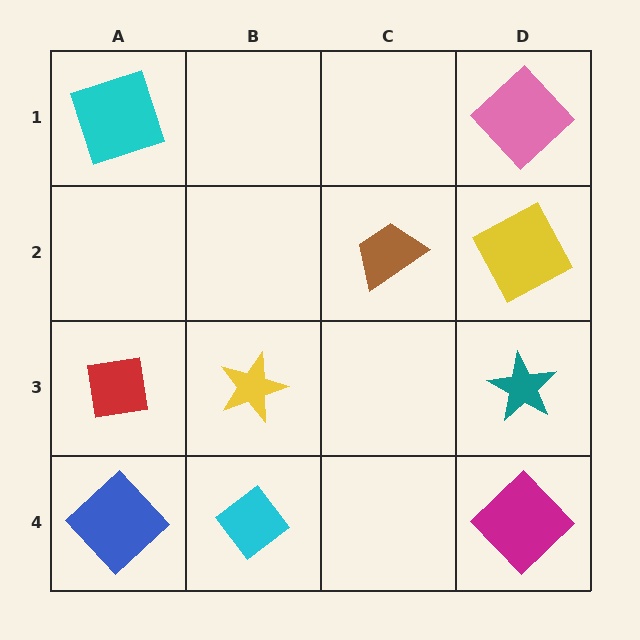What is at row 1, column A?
A cyan square.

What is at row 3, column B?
A yellow star.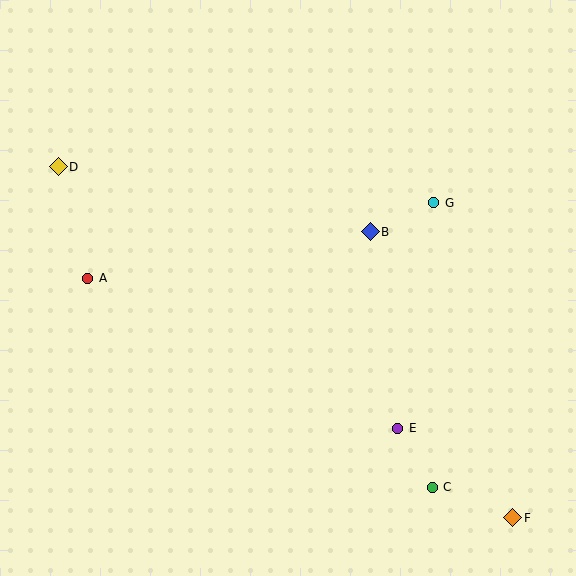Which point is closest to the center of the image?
Point B at (370, 232) is closest to the center.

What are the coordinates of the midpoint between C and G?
The midpoint between C and G is at (433, 345).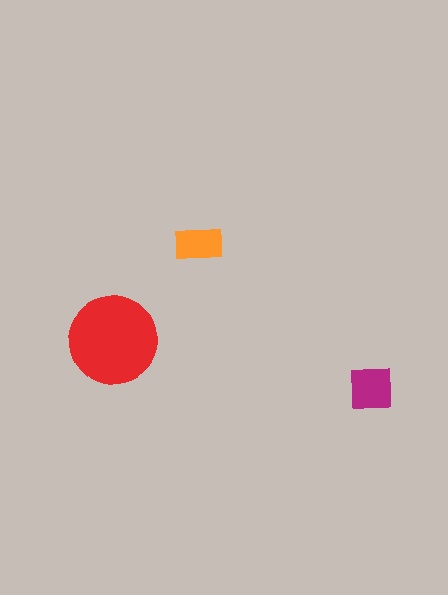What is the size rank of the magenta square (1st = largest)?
2nd.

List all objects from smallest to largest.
The orange rectangle, the magenta square, the red circle.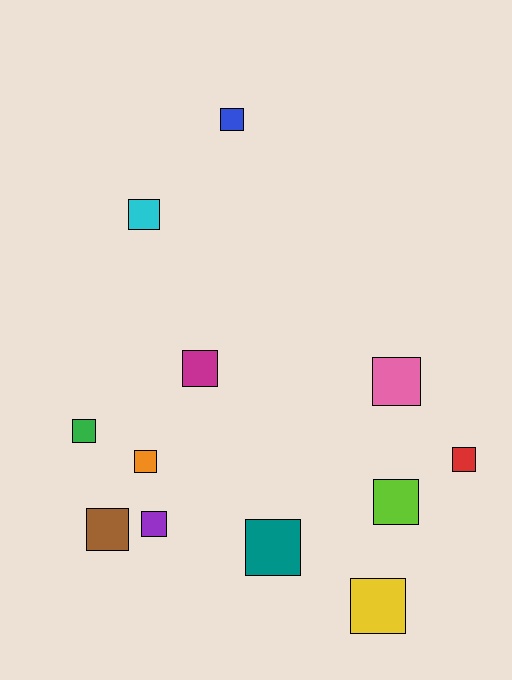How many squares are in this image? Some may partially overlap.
There are 12 squares.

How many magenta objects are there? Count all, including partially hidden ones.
There is 1 magenta object.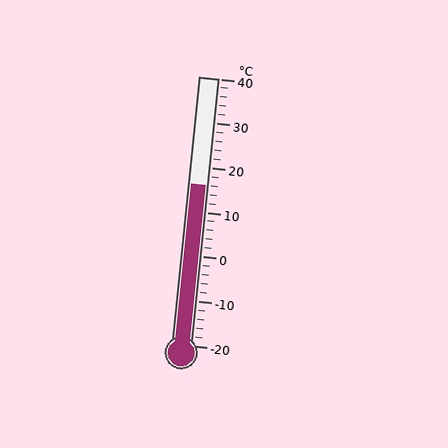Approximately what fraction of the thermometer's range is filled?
The thermometer is filled to approximately 60% of its range.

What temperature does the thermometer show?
The thermometer shows approximately 16°C.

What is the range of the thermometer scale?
The thermometer scale ranges from -20°C to 40°C.